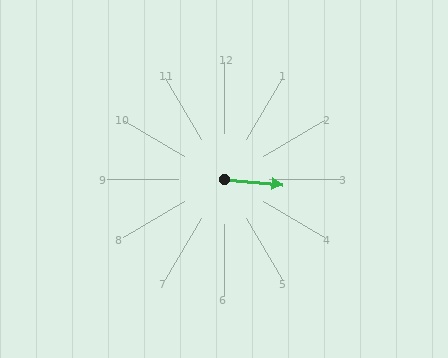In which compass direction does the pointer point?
East.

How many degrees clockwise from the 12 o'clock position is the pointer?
Approximately 95 degrees.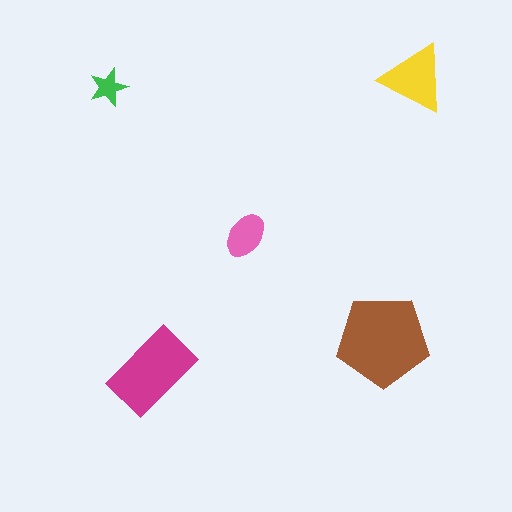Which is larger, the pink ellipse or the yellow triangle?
The yellow triangle.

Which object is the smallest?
The green star.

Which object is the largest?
The brown pentagon.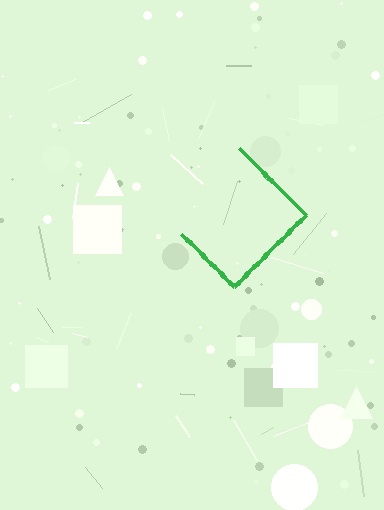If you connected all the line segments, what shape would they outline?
They would outline a diamond.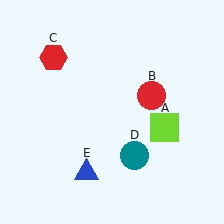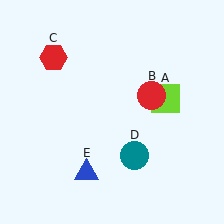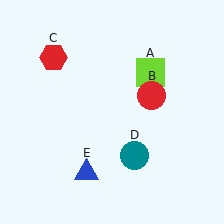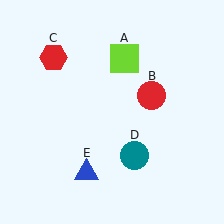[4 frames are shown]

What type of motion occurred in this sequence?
The lime square (object A) rotated counterclockwise around the center of the scene.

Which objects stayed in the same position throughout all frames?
Red circle (object B) and red hexagon (object C) and teal circle (object D) and blue triangle (object E) remained stationary.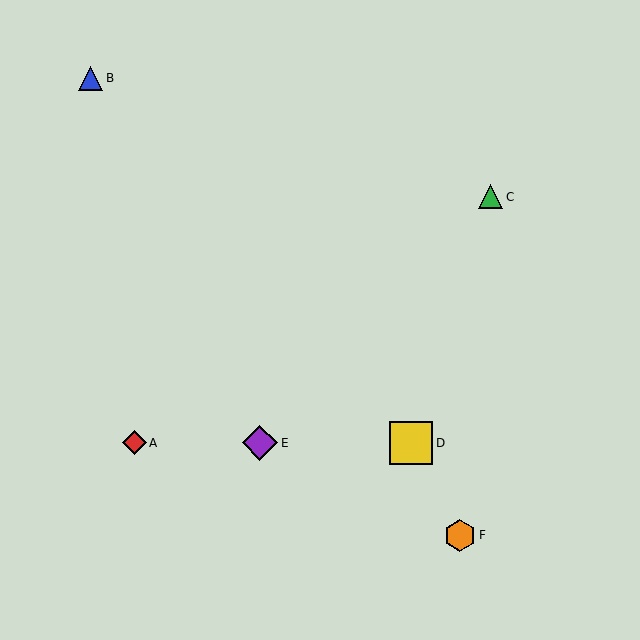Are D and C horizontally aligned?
No, D is at y≈443 and C is at y≈197.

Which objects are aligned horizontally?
Objects A, D, E are aligned horizontally.